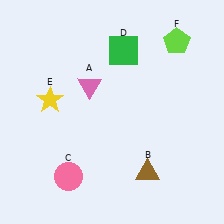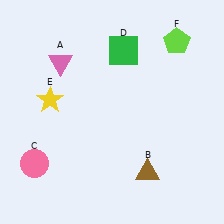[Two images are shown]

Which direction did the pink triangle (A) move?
The pink triangle (A) moved left.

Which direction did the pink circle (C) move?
The pink circle (C) moved left.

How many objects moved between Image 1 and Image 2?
2 objects moved between the two images.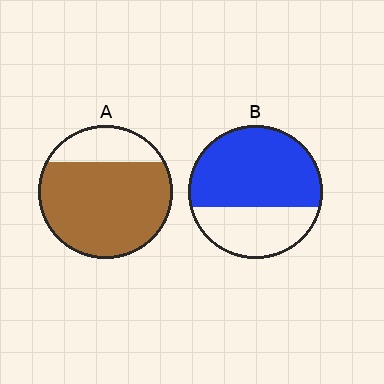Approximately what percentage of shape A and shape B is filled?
A is approximately 80% and B is approximately 65%.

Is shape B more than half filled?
Yes.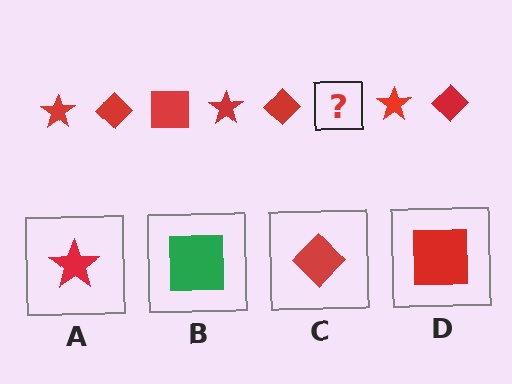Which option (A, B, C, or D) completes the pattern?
D.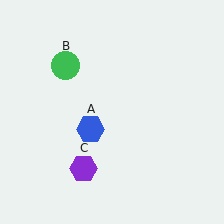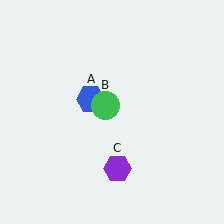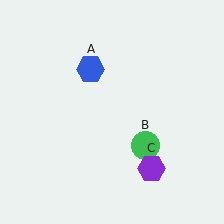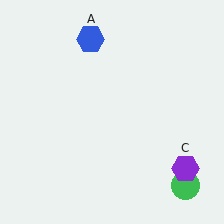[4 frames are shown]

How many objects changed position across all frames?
3 objects changed position: blue hexagon (object A), green circle (object B), purple hexagon (object C).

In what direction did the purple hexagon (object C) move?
The purple hexagon (object C) moved right.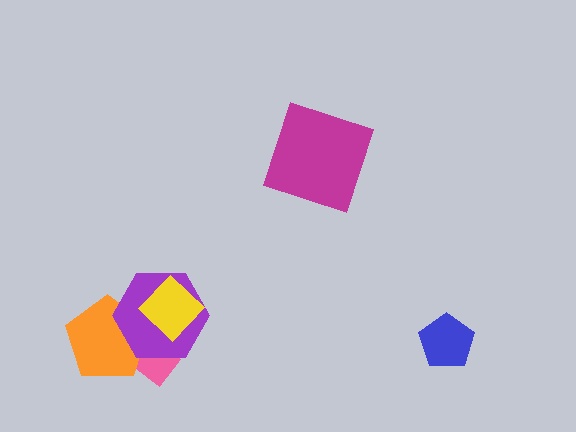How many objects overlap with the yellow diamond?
2 objects overlap with the yellow diamond.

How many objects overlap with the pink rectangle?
3 objects overlap with the pink rectangle.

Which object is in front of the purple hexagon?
The yellow diamond is in front of the purple hexagon.